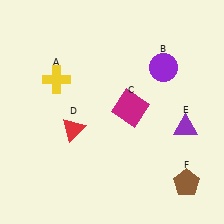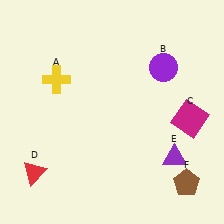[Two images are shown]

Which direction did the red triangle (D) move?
The red triangle (D) moved down.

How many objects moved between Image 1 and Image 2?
3 objects moved between the two images.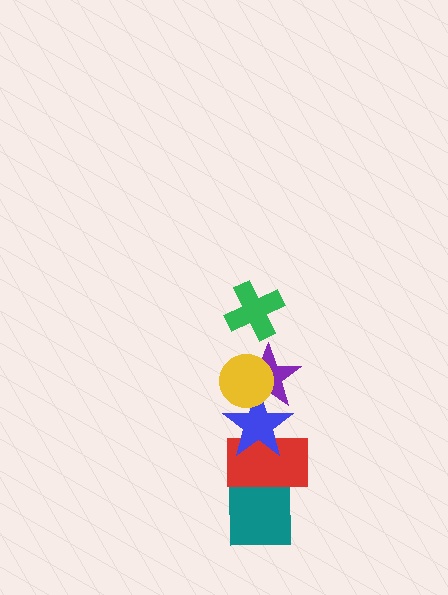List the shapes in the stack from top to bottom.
From top to bottom: the green cross, the yellow circle, the purple star, the blue star, the red rectangle, the teal square.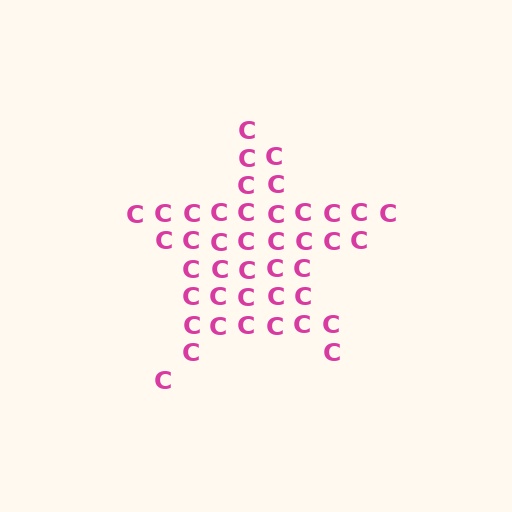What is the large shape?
The large shape is a star.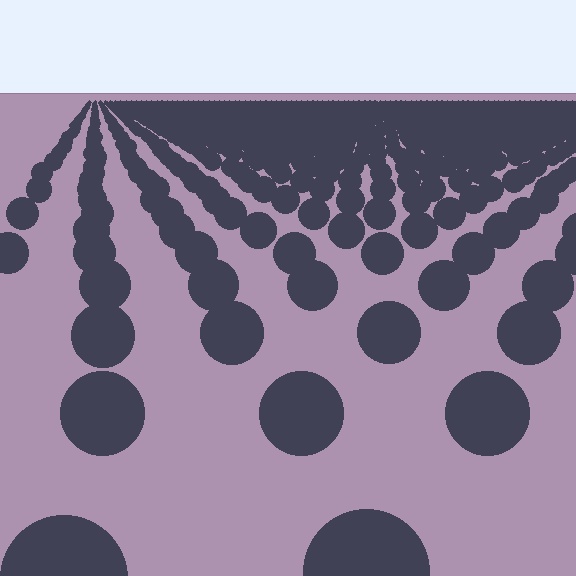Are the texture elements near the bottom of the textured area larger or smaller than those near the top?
Larger. Near the bottom, elements are closer to the viewer and appear at a bigger on-screen size.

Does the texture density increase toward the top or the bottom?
Density increases toward the top.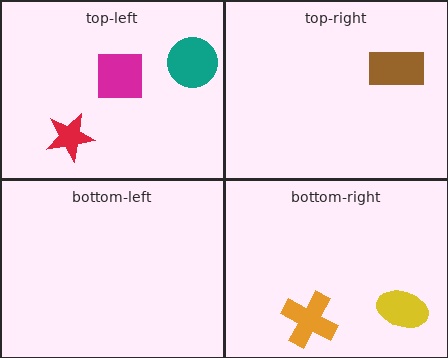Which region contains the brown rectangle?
The top-right region.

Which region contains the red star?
The top-left region.